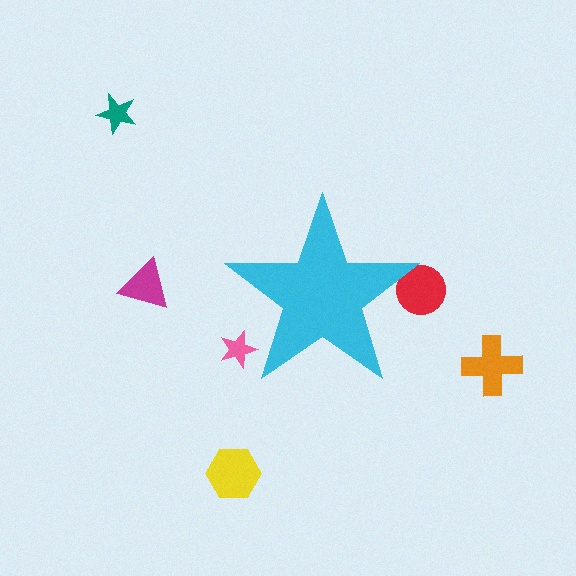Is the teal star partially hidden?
No, the teal star is fully visible.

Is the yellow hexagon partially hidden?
No, the yellow hexagon is fully visible.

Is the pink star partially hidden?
Yes, the pink star is partially hidden behind the cyan star.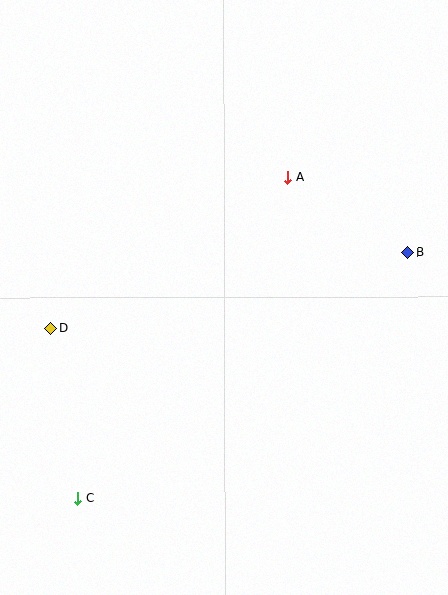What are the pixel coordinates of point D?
Point D is at (51, 329).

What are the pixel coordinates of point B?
Point B is at (407, 252).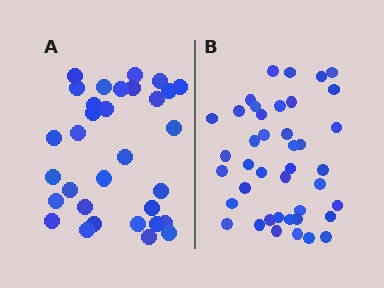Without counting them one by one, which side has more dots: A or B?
Region B (the right region) has more dots.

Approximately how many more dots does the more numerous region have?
Region B has roughly 8 or so more dots than region A.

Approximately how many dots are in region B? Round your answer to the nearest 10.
About 40 dots. (The exact count is 41, which rounds to 40.)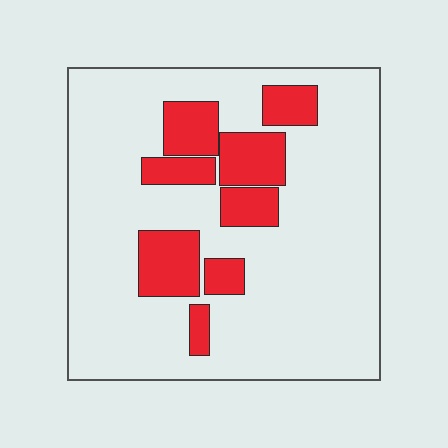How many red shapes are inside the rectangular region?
8.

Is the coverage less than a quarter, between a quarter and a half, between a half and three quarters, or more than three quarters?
Less than a quarter.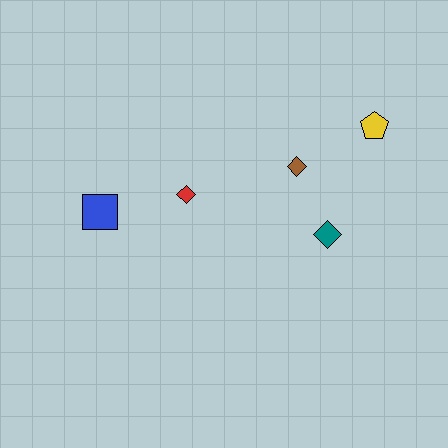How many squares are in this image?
There is 1 square.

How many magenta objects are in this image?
There are no magenta objects.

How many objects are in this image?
There are 5 objects.